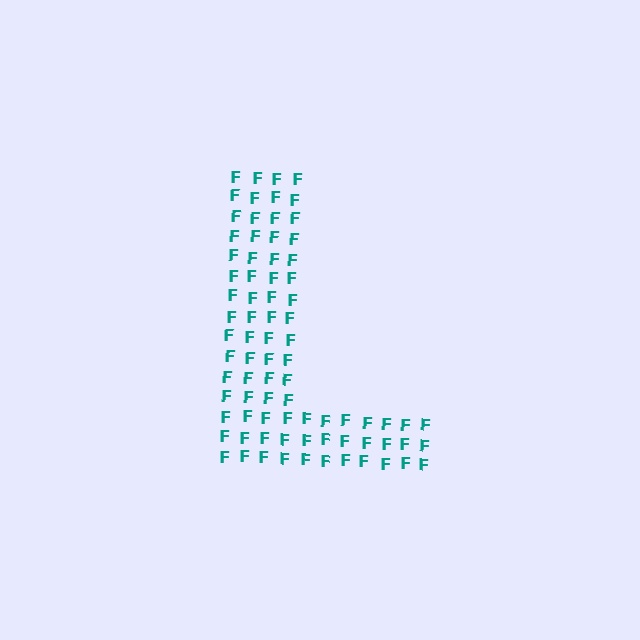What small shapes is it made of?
It is made of small letter F's.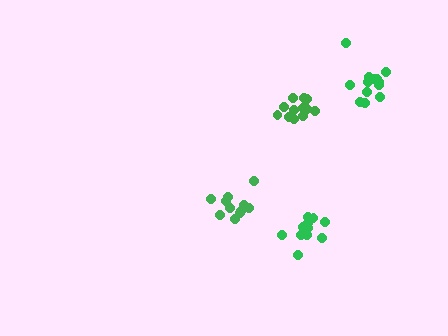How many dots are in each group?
Group 1: 11 dots, Group 2: 11 dots, Group 3: 13 dots, Group 4: 13 dots (48 total).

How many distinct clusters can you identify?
There are 4 distinct clusters.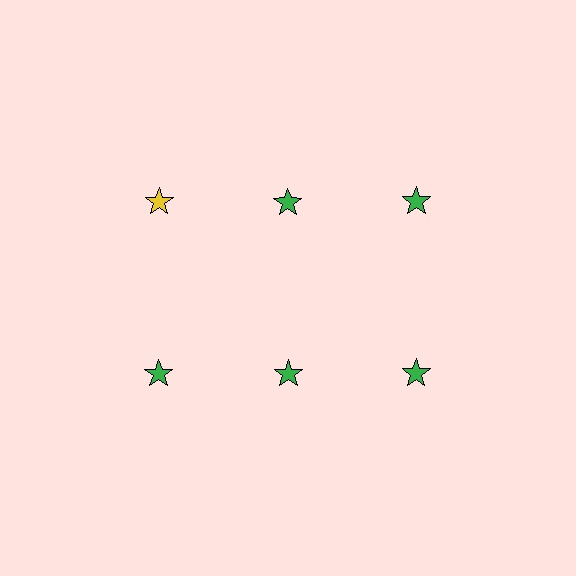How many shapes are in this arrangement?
There are 6 shapes arranged in a grid pattern.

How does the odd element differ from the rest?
It has a different color: yellow instead of green.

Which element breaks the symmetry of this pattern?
The yellow star in the top row, leftmost column breaks the symmetry. All other shapes are green stars.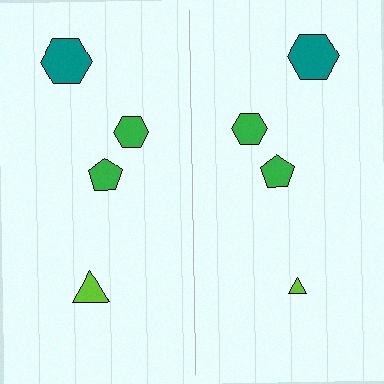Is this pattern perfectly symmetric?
No, the pattern is not perfectly symmetric. The lime triangle on the right side has a different size than its mirror counterpart.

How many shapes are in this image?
There are 8 shapes in this image.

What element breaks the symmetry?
The lime triangle on the right side has a different size than its mirror counterpart.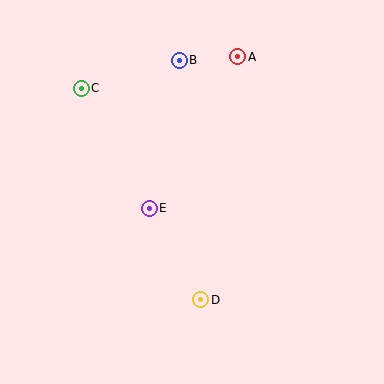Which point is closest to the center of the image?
Point E at (149, 209) is closest to the center.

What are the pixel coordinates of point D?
Point D is at (201, 300).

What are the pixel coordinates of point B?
Point B is at (179, 60).